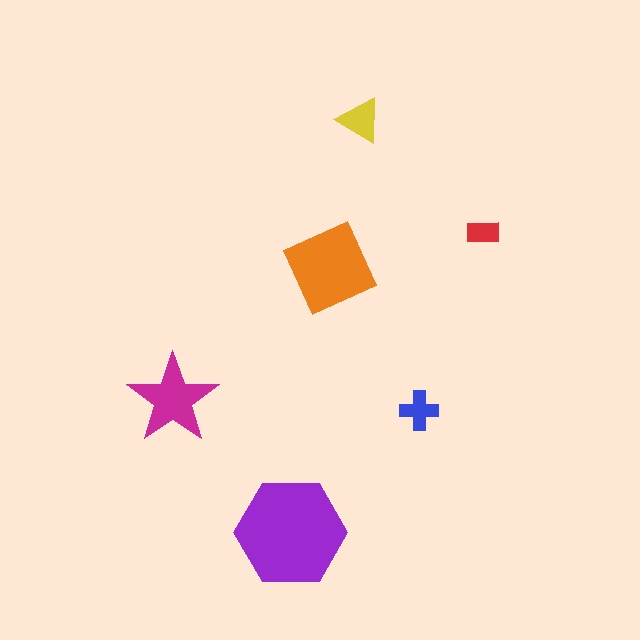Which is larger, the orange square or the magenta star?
The orange square.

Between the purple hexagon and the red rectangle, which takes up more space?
The purple hexagon.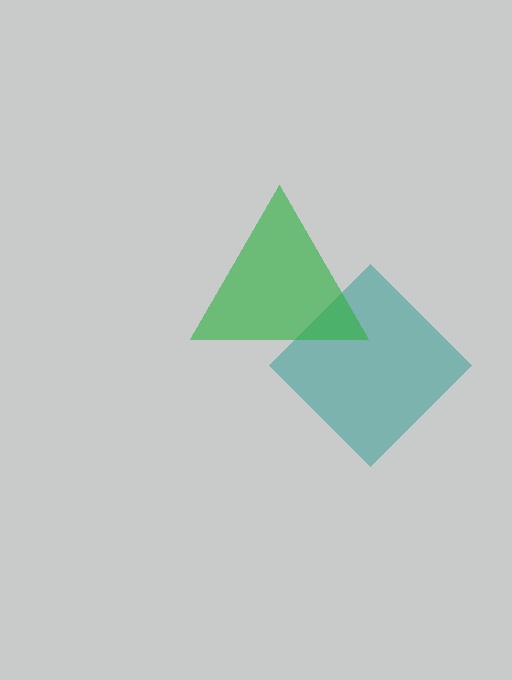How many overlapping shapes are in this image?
There are 2 overlapping shapes in the image.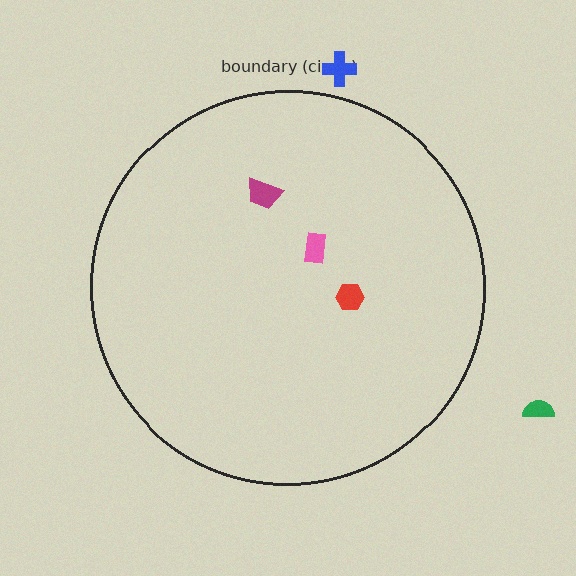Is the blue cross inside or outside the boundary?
Outside.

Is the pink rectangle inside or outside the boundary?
Inside.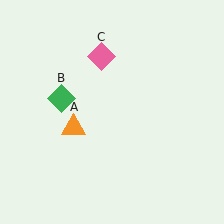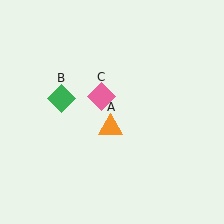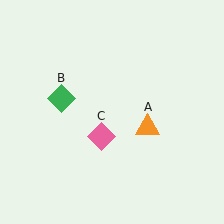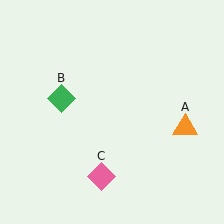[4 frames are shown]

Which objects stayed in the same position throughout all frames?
Green diamond (object B) remained stationary.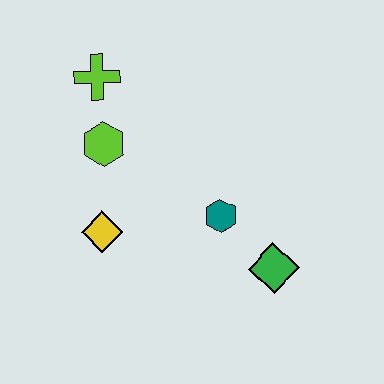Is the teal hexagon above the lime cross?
No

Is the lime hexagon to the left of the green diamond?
Yes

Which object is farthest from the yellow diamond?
The green diamond is farthest from the yellow diamond.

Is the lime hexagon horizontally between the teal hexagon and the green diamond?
No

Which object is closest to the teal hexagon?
The green diamond is closest to the teal hexagon.